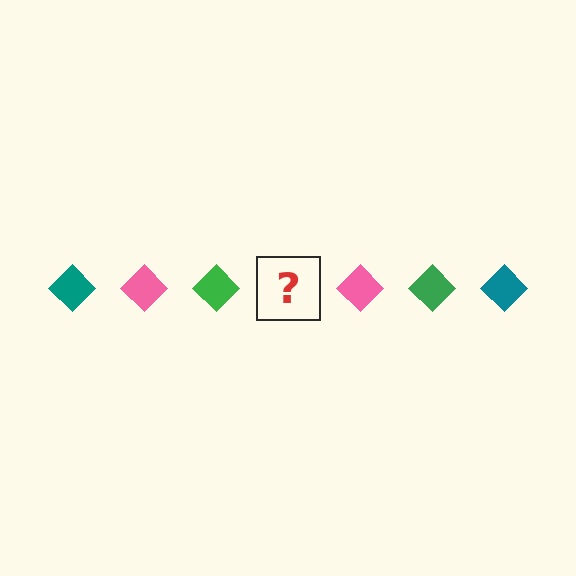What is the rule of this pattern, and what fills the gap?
The rule is that the pattern cycles through teal, pink, green diamonds. The gap should be filled with a teal diamond.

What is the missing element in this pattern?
The missing element is a teal diamond.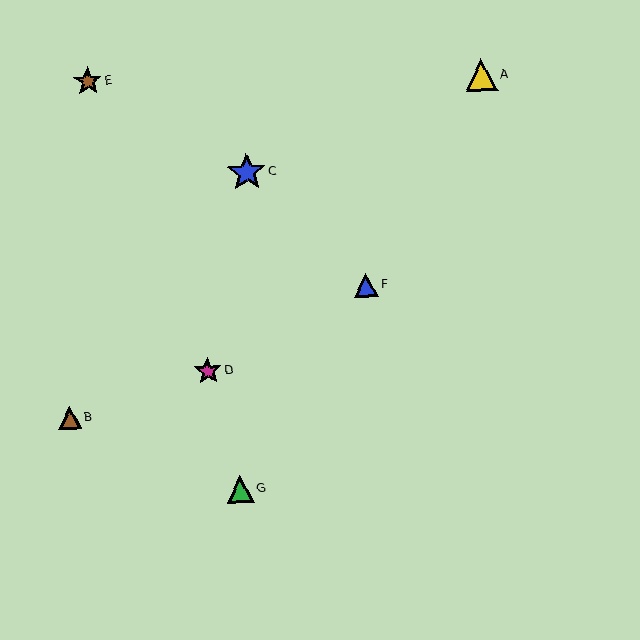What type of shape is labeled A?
Shape A is a yellow triangle.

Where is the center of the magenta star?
The center of the magenta star is at (208, 371).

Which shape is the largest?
The blue star (labeled C) is the largest.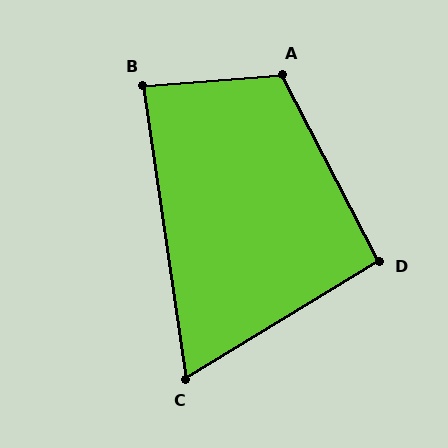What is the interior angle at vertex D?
Approximately 94 degrees (approximately right).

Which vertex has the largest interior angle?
A, at approximately 113 degrees.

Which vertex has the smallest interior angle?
C, at approximately 67 degrees.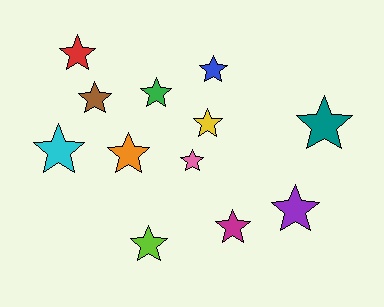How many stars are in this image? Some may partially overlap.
There are 12 stars.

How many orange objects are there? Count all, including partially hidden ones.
There is 1 orange object.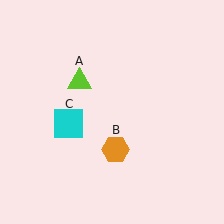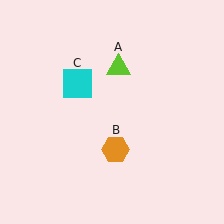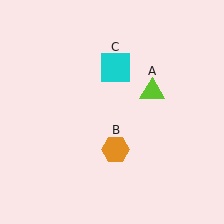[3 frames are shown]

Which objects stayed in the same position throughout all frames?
Orange hexagon (object B) remained stationary.